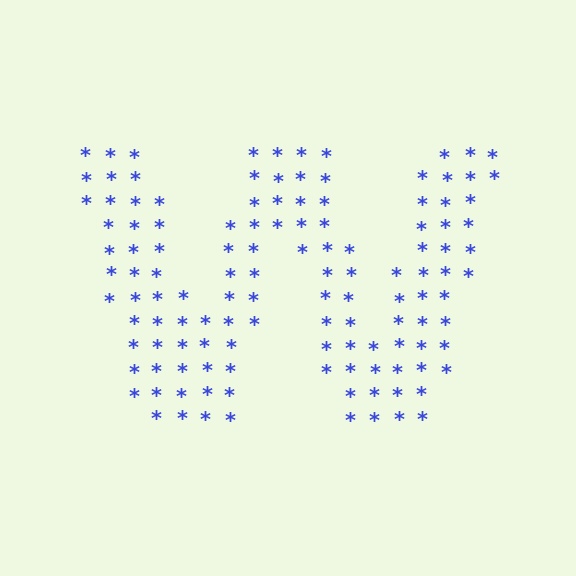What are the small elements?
The small elements are asterisks.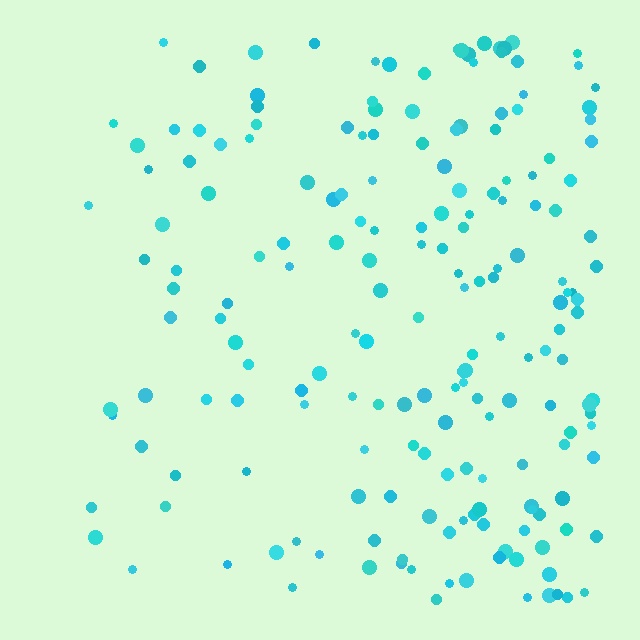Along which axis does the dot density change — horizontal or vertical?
Horizontal.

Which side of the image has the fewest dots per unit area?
The left.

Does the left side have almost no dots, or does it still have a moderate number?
Still a moderate number, just noticeably fewer than the right.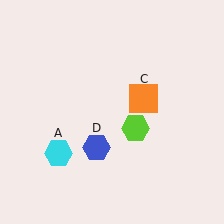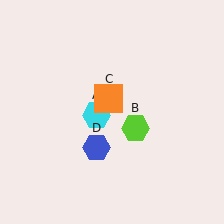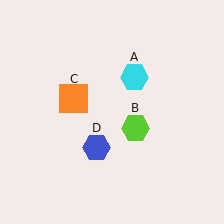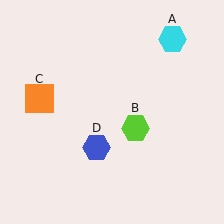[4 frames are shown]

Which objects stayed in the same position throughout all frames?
Lime hexagon (object B) and blue hexagon (object D) remained stationary.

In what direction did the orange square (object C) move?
The orange square (object C) moved left.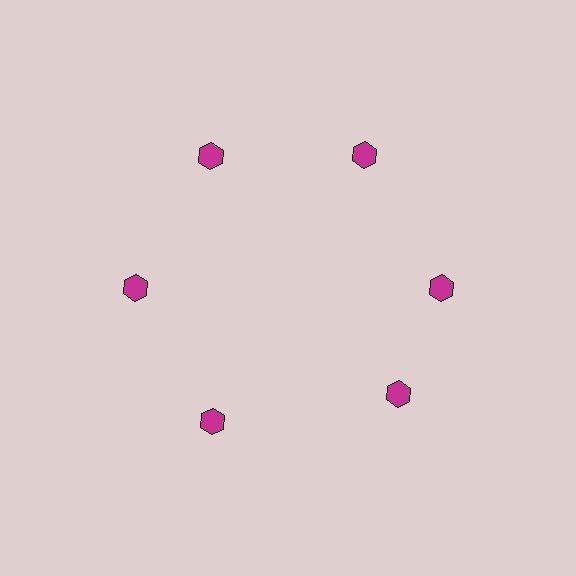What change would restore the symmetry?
The symmetry would be restored by rotating it back into even spacing with its neighbors so that all 6 hexagons sit at equal angles and equal distance from the center.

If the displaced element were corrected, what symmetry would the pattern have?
It would have 6-fold rotational symmetry — the pattern would map onto itself every 60 degrees.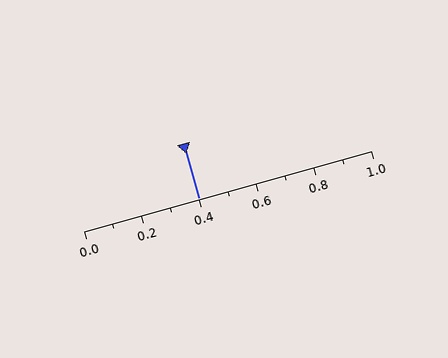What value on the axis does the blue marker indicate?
The marker indicates approximately 0.4.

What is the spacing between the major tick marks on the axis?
The major ticks are spaced 0.2 apart.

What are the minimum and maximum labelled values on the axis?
The axis runs from 0.0 to 1.0.